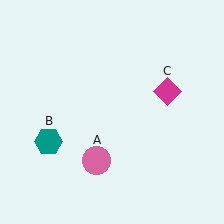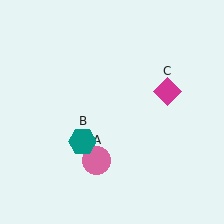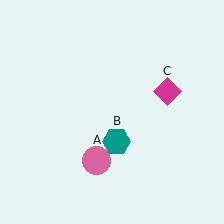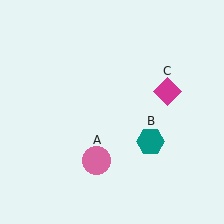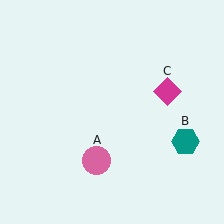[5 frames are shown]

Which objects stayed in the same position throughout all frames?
Pink circle (object A) and magenta diamond (object C) remained stationary.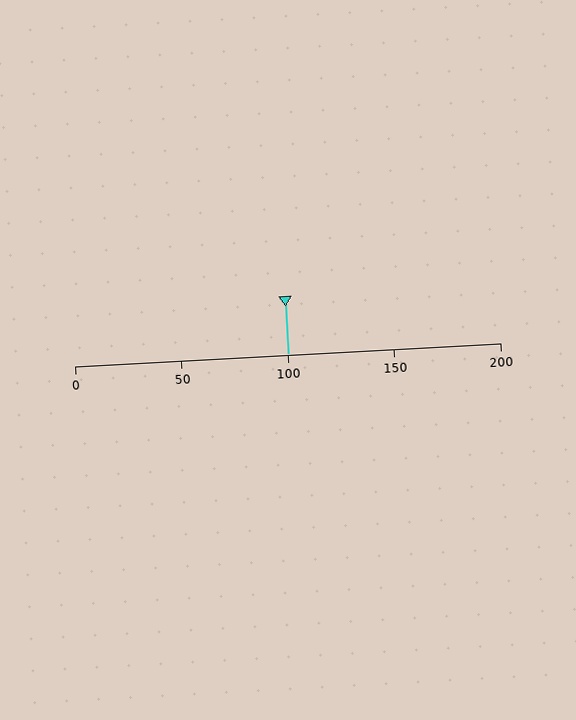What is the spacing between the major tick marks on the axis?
The major ticks are spaced 50 apart.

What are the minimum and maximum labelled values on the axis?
The axis runs from 0 to 200.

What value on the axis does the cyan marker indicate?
The marker indicates approximately 100.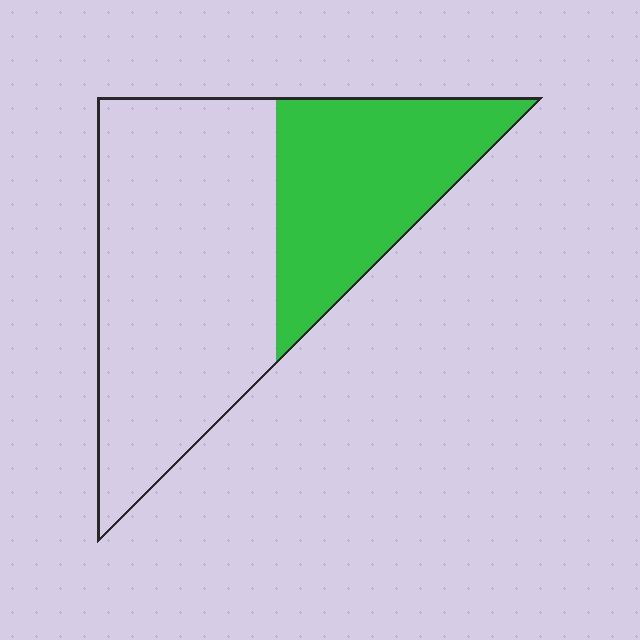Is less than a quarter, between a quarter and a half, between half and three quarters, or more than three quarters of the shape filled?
Between a quarter and a half.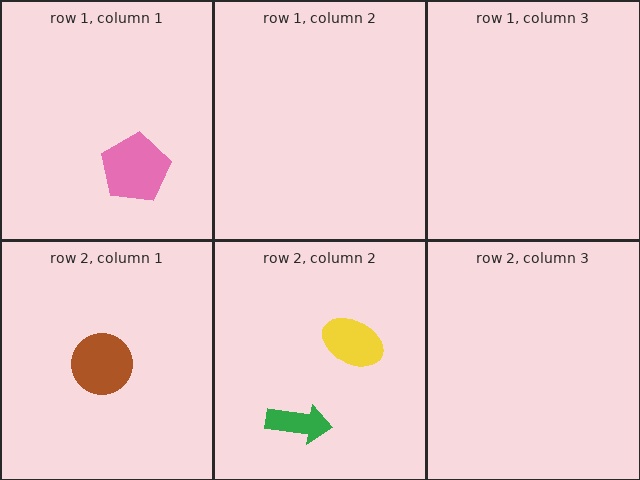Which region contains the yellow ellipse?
The row 2, column 2 region.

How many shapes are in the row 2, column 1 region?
1.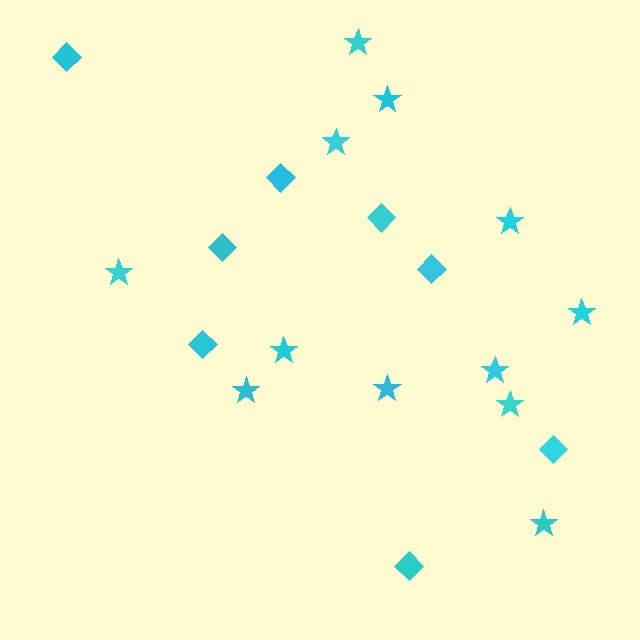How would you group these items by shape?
There are 2 groups: one group of diamonds (8) and one group of stars (12).